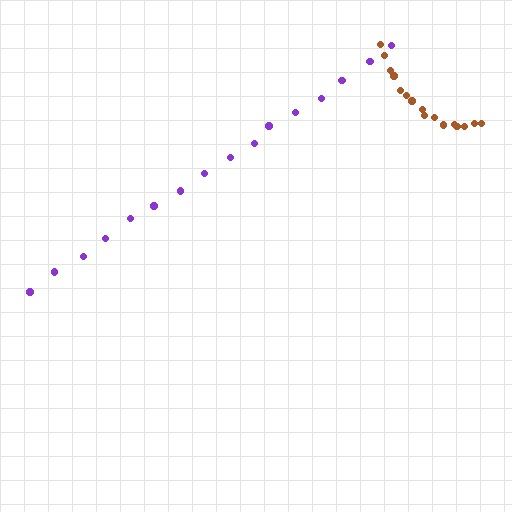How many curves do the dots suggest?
There are 2 distinct paths.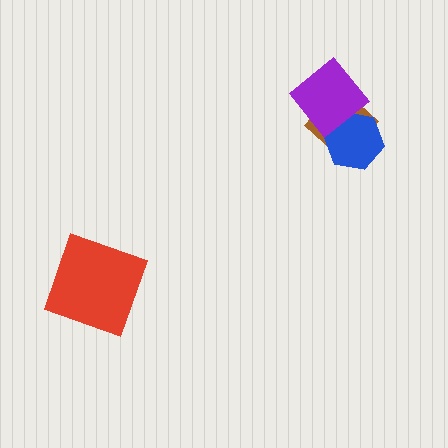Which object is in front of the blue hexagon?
The purple diamond is in front of the blue hexagon.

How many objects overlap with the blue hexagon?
2 objects overlap with the blue hexagon.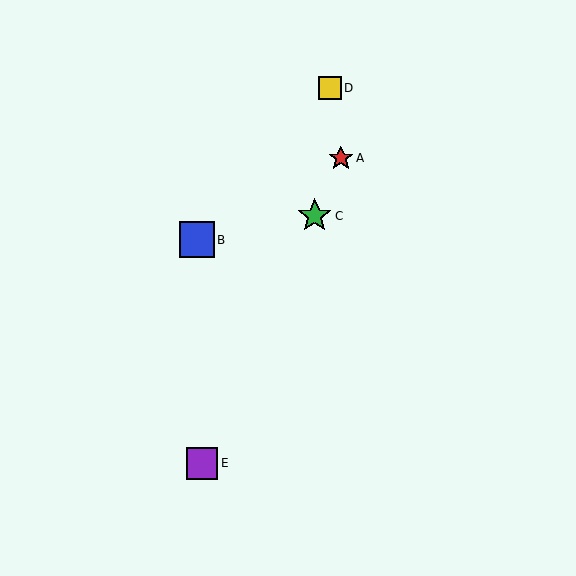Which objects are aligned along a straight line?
Objects A, C, E are aligned along a straight line.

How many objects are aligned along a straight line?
3 objects (A, C, E) are aligned along a straight line.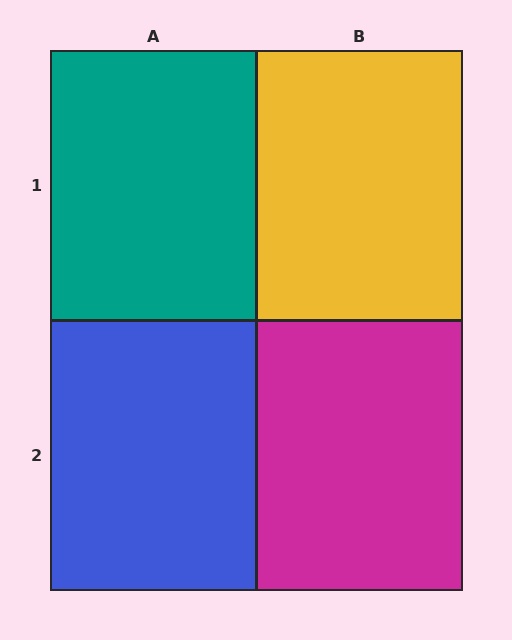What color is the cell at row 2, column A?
Blue.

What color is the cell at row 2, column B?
Magenta.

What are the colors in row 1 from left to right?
Teal, yellow.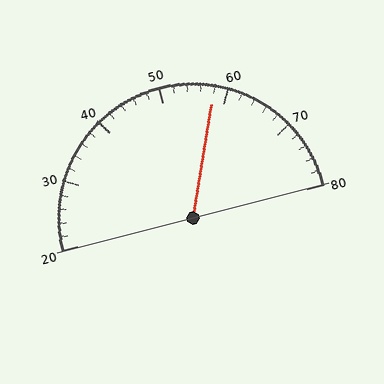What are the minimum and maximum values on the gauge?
The gauge ranges from 20 to 80.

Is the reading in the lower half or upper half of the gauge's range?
The reading is in the upper half of the range (20 to 80).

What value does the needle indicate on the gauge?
The needle indicates approximately 58.